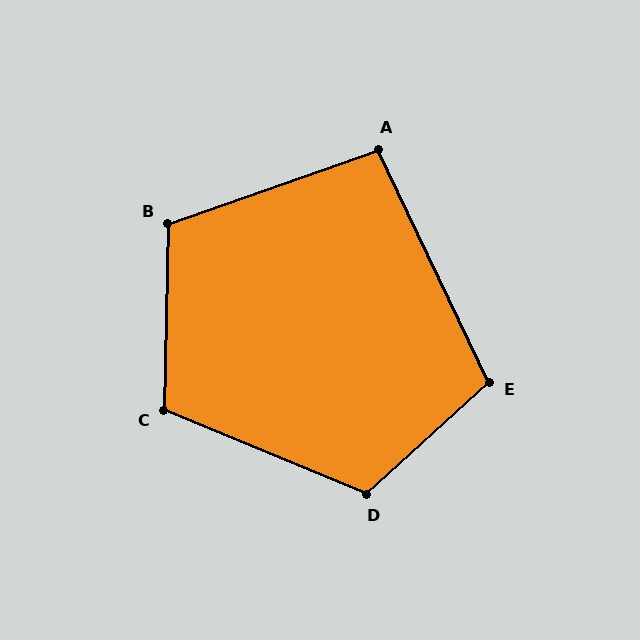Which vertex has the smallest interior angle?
A, at approximately 96 degrees.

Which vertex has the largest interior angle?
D, at approximately 115 degrees.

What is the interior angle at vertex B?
Approximately 111 degrees (obtuse).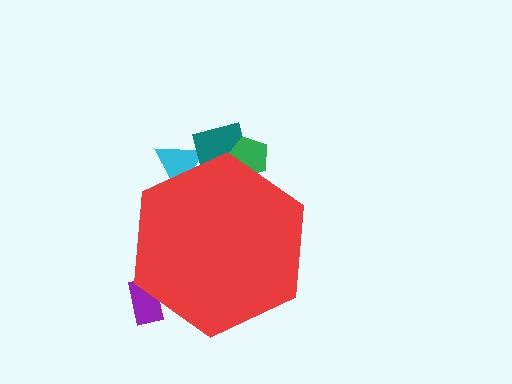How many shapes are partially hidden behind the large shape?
4 shapes are partially hidden.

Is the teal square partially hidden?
Yes, the teal square is partially hidden behind the red hexagon.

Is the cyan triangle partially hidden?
Yes, the cyan triangle is partially hidden behind the red hexagon.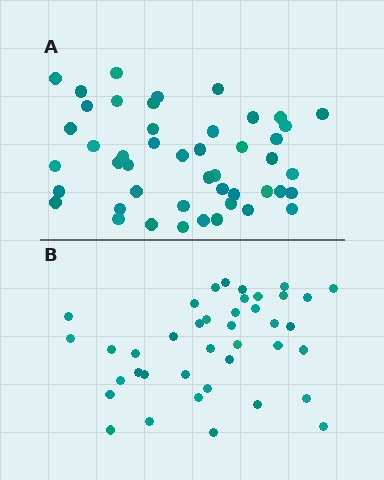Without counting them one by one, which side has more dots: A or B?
Region A (the top region) has more dots.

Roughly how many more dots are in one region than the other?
Region A has roughly 8 or so more dots than region B.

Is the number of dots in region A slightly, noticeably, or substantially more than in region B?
Region A has only slightly more — the two regions are fairly close. The ratio is roughly 1.2 to 1.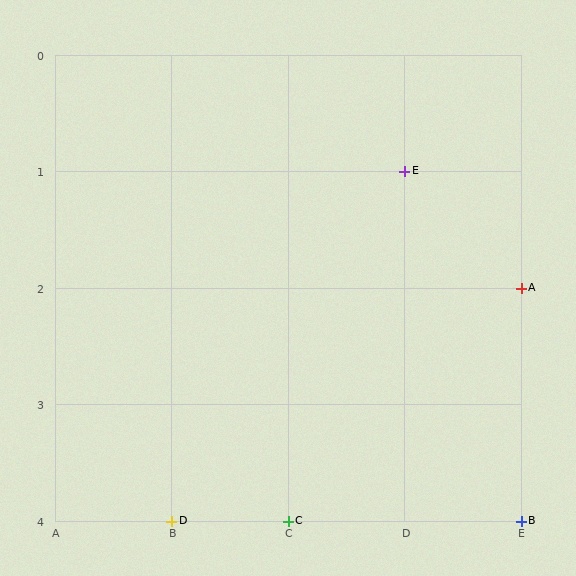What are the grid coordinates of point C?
Point C is at grid coordinates (C, 4).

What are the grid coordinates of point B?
Point B is at grid coordinates (E, 4).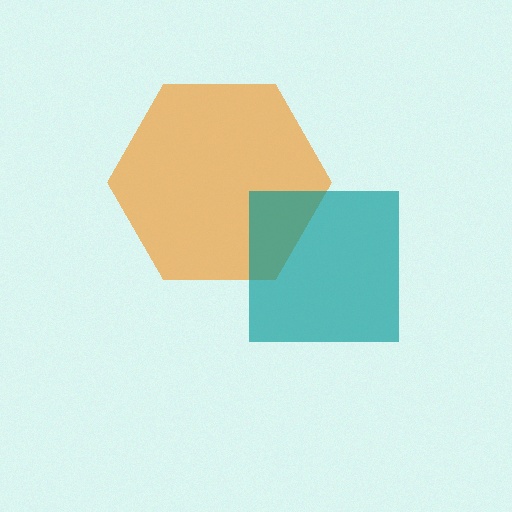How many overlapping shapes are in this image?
There are 2 overlapping shapes in the image.